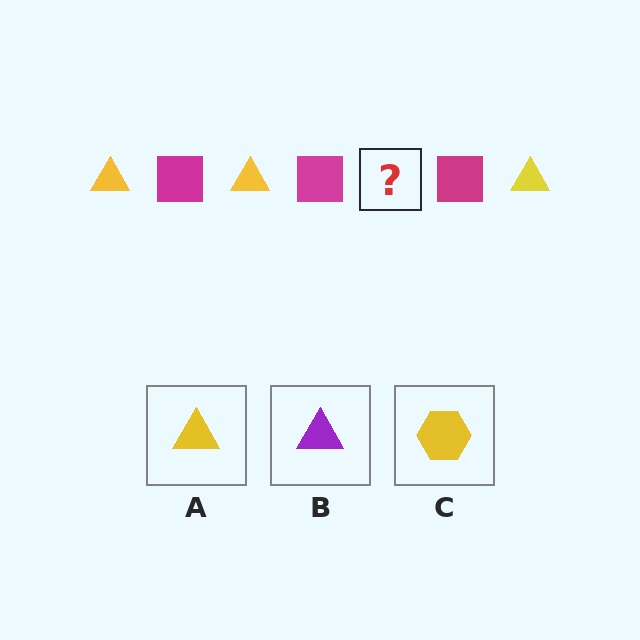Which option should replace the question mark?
Option A.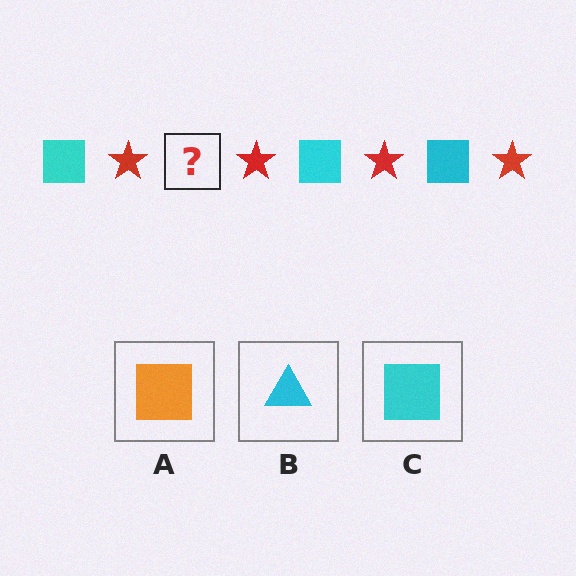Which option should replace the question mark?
Option C.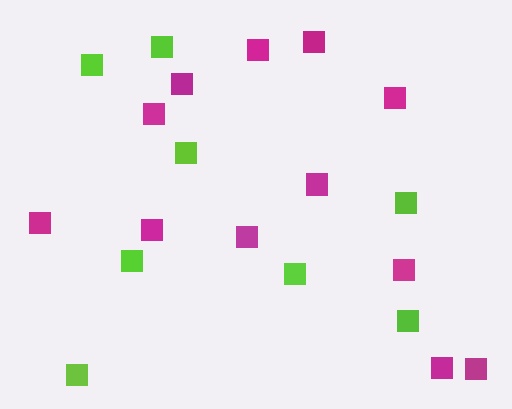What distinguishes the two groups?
There are 2 groups: one group of lime squares (8) and one group of magenta squares (12).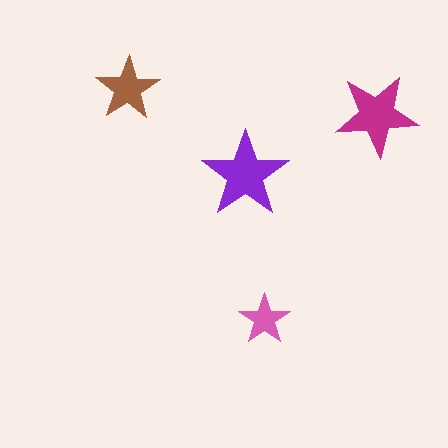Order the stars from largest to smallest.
the purple one, the magenta one, the brown one, the pink one.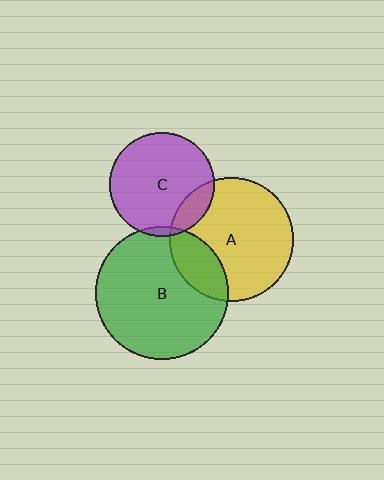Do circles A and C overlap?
Yes.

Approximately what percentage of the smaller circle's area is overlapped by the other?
Approximately 15%.